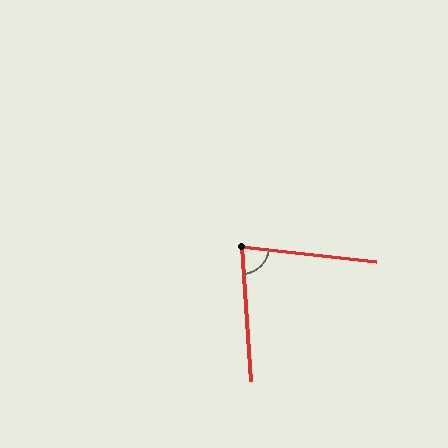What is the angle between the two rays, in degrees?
Approximately 80 degrees.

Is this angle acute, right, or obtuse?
It is acute.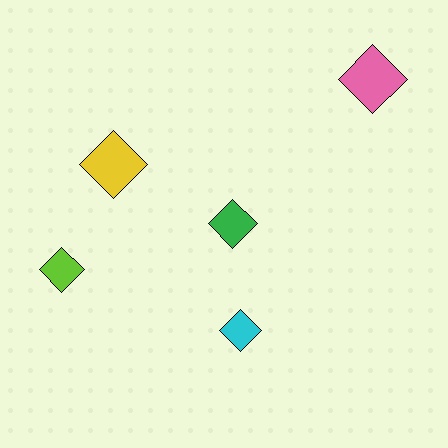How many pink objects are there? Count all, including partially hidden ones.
There is 1 pink object.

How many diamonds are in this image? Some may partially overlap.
There are 5 diamonds.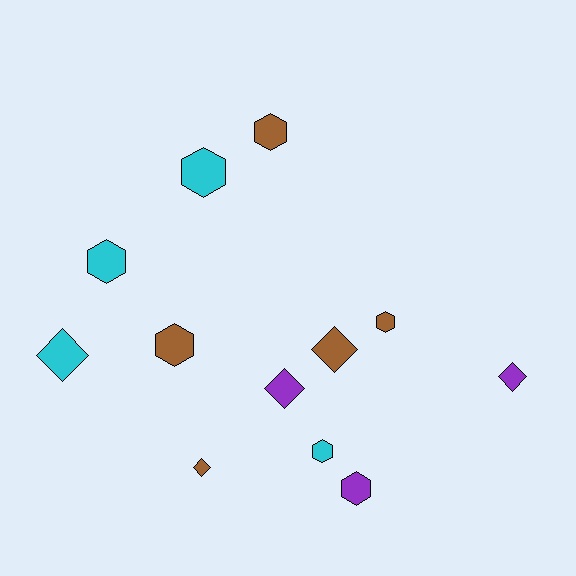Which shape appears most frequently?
Hexagon, with 7 objects.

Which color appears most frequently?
Brown, with 5 objects.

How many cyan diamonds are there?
There is 1 cyan diamond.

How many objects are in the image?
There are 12 objects.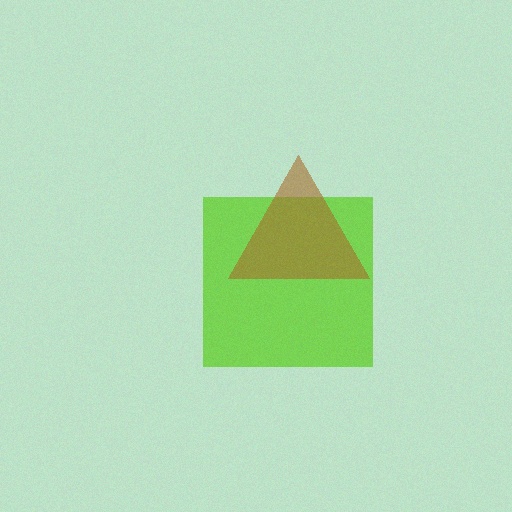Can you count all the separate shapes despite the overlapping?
Yes, there are 2 separate shapes.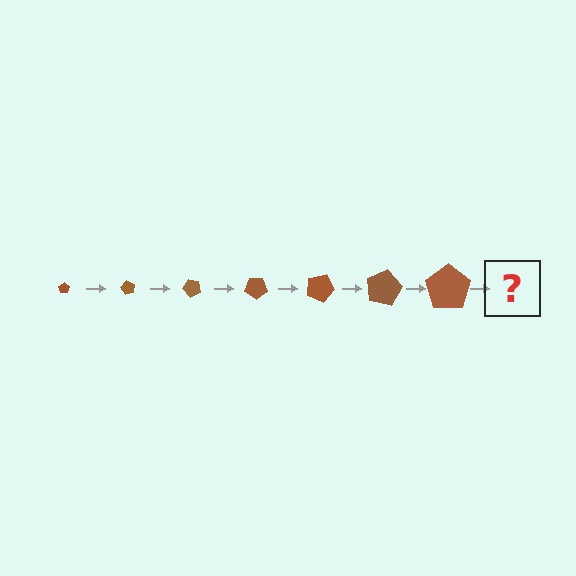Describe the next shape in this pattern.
It should be a pentagon, larger than the previous one and rotated 420 degrees from the start.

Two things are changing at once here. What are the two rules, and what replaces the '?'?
The two rules are that the pentagon grows larger each step and it rotates 60 degrees each step. The '?' should be a pentagon, larger than the previous one and rotated 420 degrees from the start.